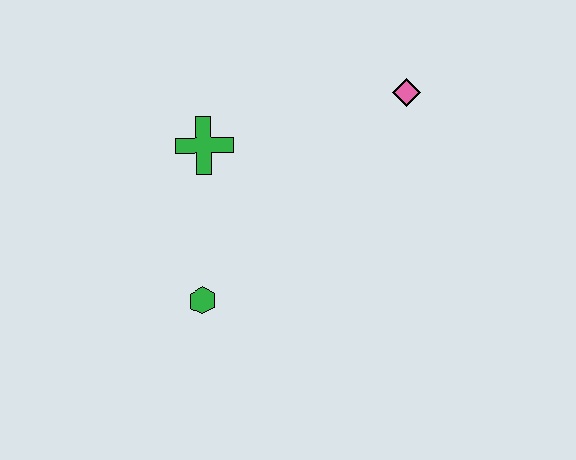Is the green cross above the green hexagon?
Yes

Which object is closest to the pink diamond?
The green cross is closest to the pink diamond.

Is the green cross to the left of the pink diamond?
Yes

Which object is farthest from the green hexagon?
The pink diamond is farthest from the green hexagon.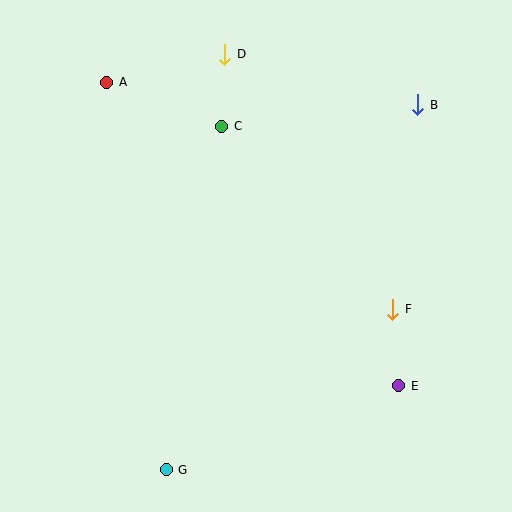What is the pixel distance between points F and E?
The distance between F and E is 77 pixels.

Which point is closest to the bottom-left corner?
Point G is closest to the bottom-left corner.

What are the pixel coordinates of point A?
Point A is at (107, 82).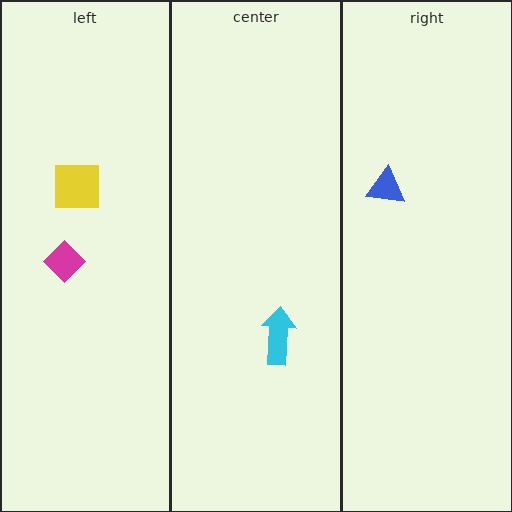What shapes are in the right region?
The blue triangle.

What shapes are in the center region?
The cyan arrow.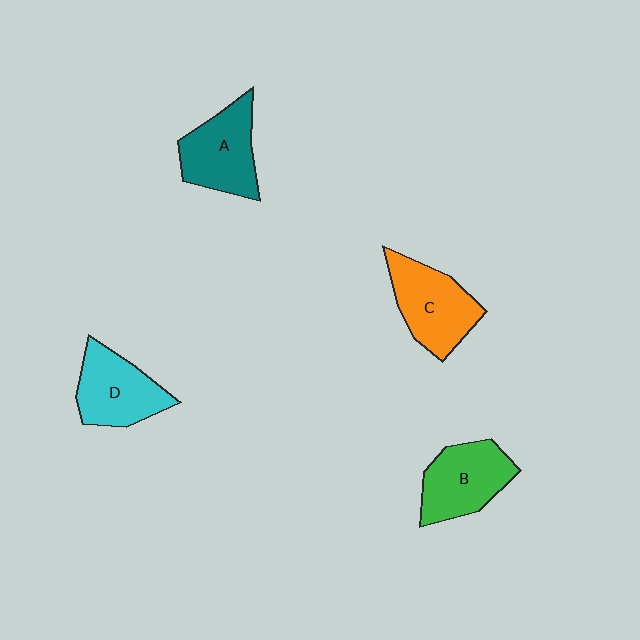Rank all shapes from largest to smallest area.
From largest to smallest: C (orange), A (teal), B (green), D (cyan).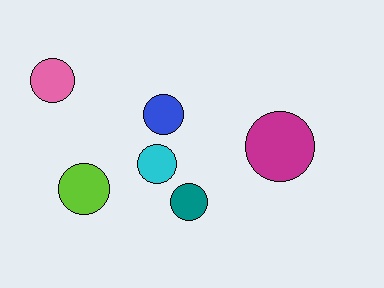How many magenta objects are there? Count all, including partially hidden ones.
There is 1 magenta object.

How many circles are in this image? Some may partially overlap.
There are 6 circles.